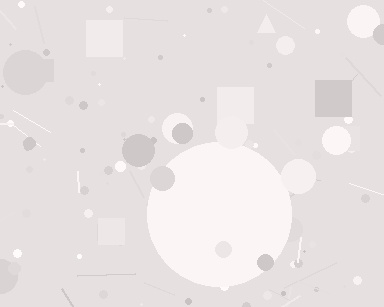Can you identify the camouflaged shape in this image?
The camouflaged shape is a circle.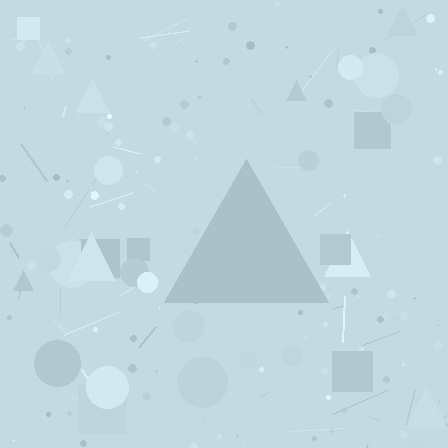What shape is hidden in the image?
A triangle is hidden in the image.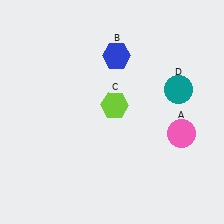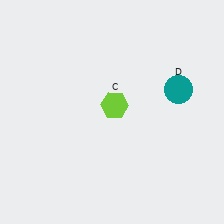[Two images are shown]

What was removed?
The pink circle (A), the blue hexagon (B) were removed in Image 2.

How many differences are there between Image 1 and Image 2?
There are 2 differences between the two images.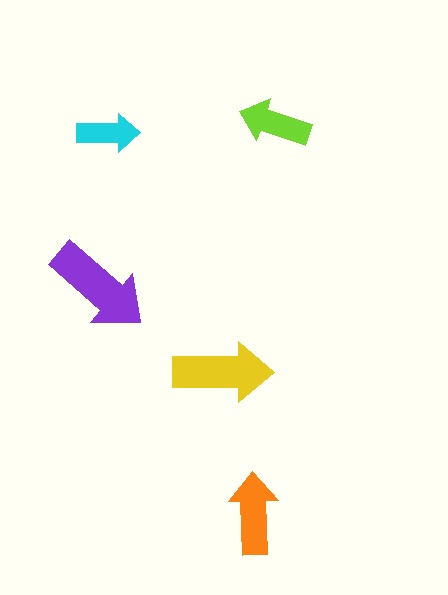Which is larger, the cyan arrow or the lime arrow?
The lime one.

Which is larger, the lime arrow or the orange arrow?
The orange one.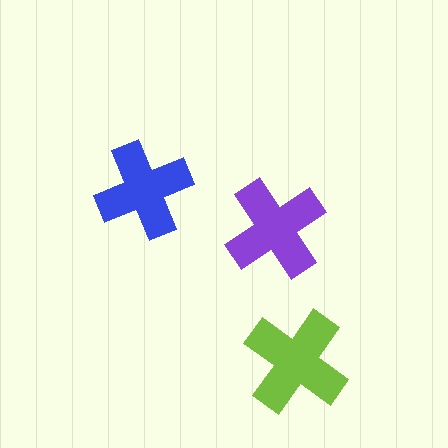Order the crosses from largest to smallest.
the lime one, the purple one, the blue one.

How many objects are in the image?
There are 3 objects in the image.